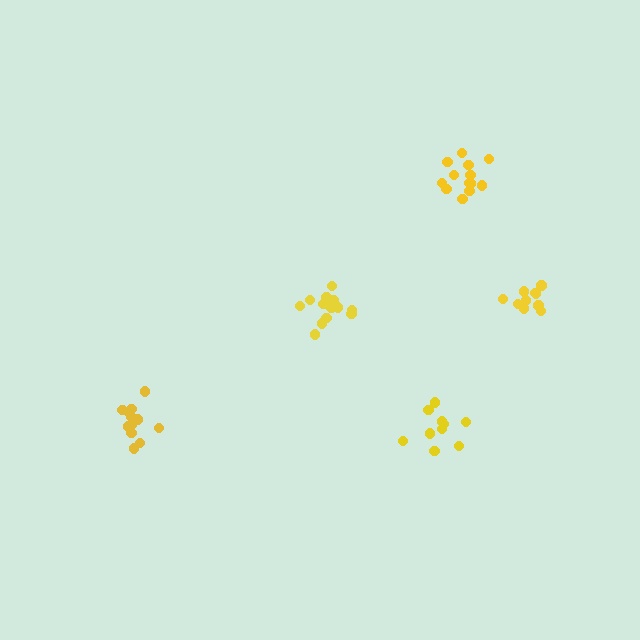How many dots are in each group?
Group 1: 10 dots, Group 2: 12 dots, Group 3: 10 dots, Group 4: 13 dots, Group 5: 14 dots (59 total).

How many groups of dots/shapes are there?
There are 5 groups.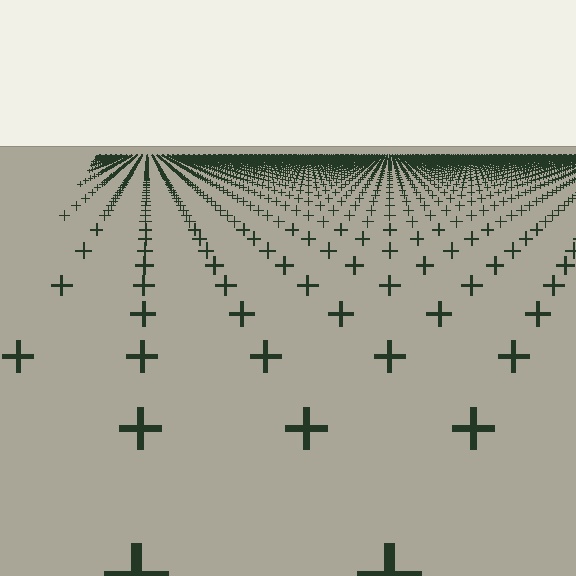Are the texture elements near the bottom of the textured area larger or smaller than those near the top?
Larger. Near the bottom, elements are closer to the viewer and appear at a bigger on-screen size.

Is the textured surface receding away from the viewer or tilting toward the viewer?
The surface is receding away from the viewer. Texture elements get smaller and denser toward the top.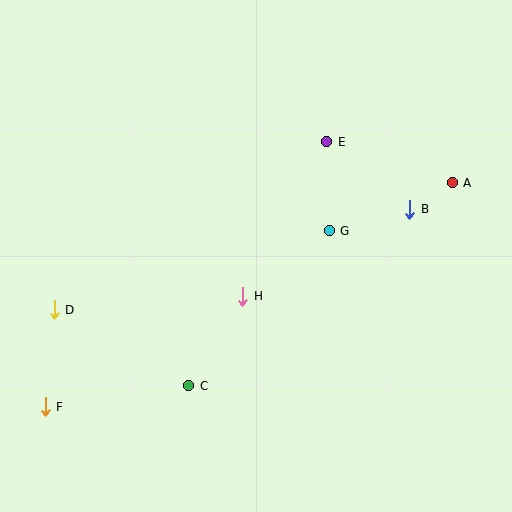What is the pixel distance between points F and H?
The distance between F and H is 226 pixels.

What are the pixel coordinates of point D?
Point D is at (54, 310).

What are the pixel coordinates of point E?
Point E is at (327, 142).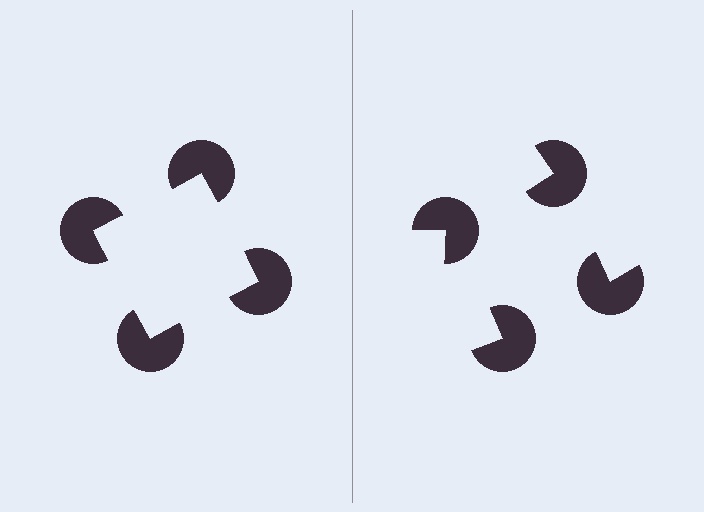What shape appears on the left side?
An illusory square.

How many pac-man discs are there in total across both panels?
8 — 4 on each side.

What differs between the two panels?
The pac-man discs are positioned identically on both sides; only the wedge orientations differ. On the left they align to a square; on the right they are misaligned.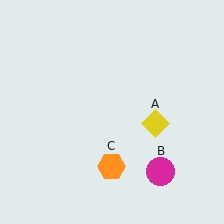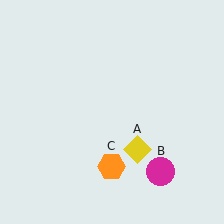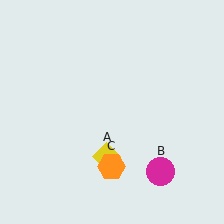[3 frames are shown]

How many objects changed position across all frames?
1 object changed position: yellow diamond (object A).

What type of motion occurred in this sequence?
The yellow diamond (object A) rotated clockwise around the center of the scene.